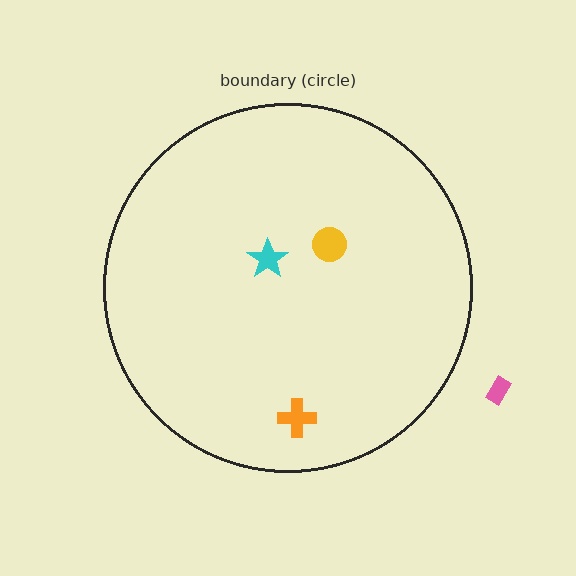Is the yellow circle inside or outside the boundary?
Inside.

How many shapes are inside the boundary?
3 inside, 1 outside.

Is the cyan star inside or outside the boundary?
Inside.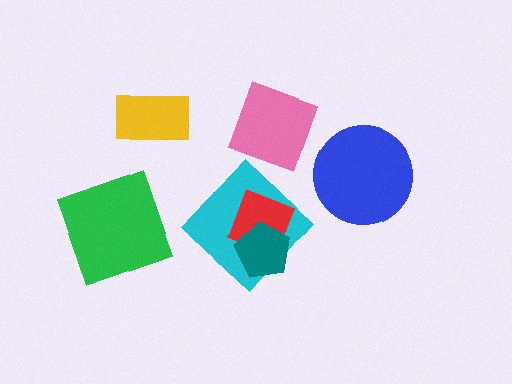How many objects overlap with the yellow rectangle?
0 objects overlap with the yellow rectangle.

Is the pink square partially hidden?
No, no other shape covers it.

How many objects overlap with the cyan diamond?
2 objects overlap with the cyan diamond.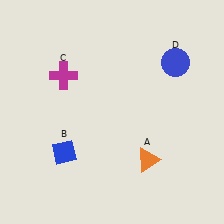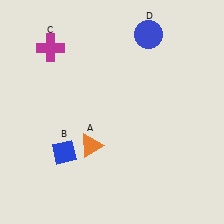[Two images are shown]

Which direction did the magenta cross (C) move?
The magenta cross (C) moved up.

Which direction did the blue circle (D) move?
The blue circle (D) moved up.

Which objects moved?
The objects that moved are: the orange triangle (A), the magenta cross (C), the blue circle (D).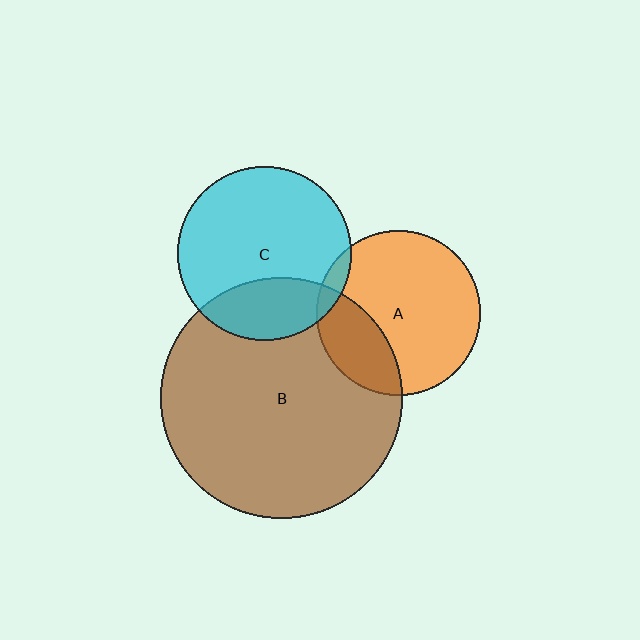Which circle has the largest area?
Circle B (brown).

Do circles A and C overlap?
Yes.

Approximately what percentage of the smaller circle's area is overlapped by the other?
Approximately 5%.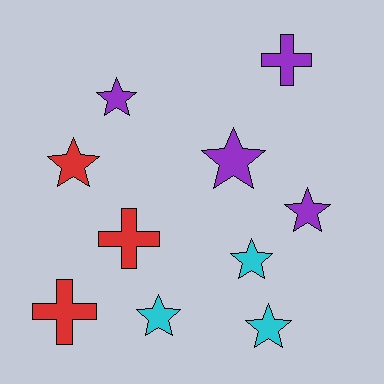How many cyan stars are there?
There are 3 cyan stars.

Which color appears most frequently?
Purple, with 4 objects.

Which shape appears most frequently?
Star, with 7 objects.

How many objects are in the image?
There are 10 objects.